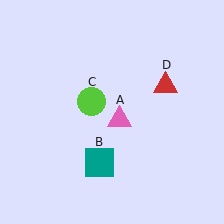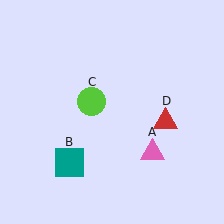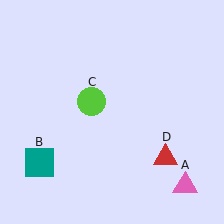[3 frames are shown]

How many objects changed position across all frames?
3 objects changed position: pink triangle (object A), teal square (object B), red triangle (object D).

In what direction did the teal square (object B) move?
The teal square (object B) moved left.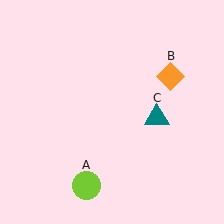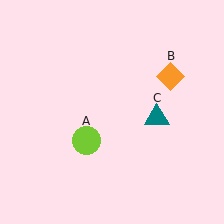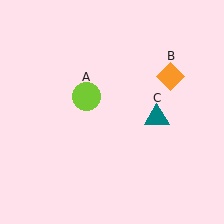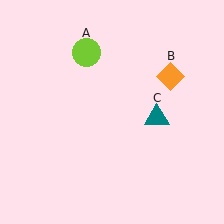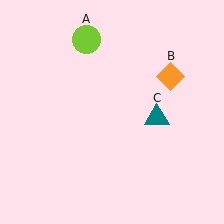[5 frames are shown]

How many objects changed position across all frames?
1 object changed position: lime circle (object A).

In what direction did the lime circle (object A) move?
The lime circle (object A) moved up.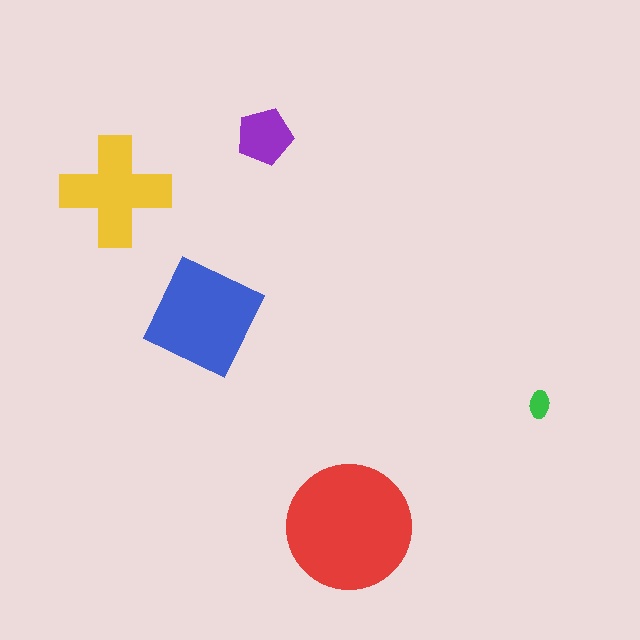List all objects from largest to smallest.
The red circle, the blue diamond, the yellow cross, the purple pentagon, the green ellipse.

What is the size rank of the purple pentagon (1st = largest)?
4th.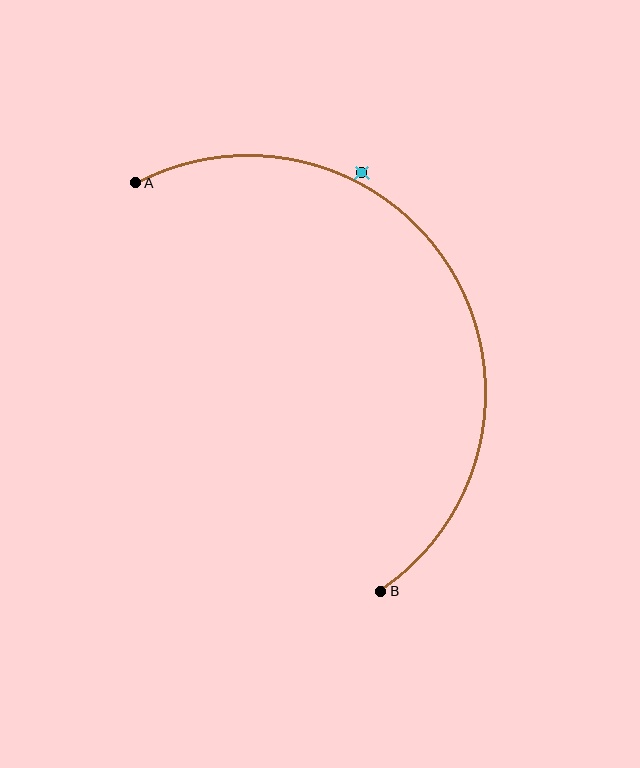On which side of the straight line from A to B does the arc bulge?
The arc bulges to the right of the straight line connecting A and B.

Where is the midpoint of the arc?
The arc midpoint is the point on the curve farthest from the straight line joining A and B. It sits to the right of that line.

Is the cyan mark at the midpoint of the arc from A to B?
No — the cyan mark does not lie on the arc at all. It sits slightly outside the curve.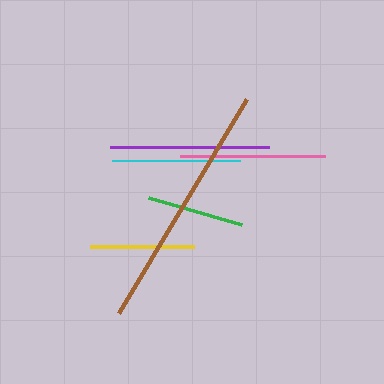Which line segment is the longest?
The brown line is the longest at approximately 249 pixels.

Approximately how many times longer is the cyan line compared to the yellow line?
The cyan line is approximately 1.2 times the length of the yellow line.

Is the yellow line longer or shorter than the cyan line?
The cyan line is longer than the yellow line.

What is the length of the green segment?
The green segment is approximately 97 pixels long.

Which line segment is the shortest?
The green line is the shortest at approximately 97 pixels.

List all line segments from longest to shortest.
From longest to shortest: brown, purple, pink, cyan, yellow, green.